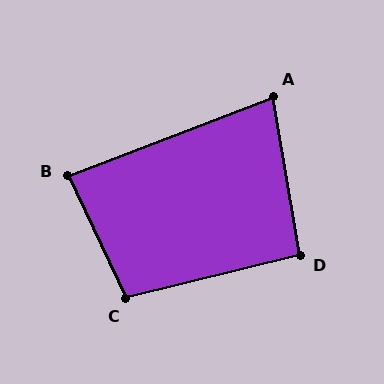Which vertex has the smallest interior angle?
A, at approximately 79 degrees.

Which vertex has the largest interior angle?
C, at approximately 101 degrees.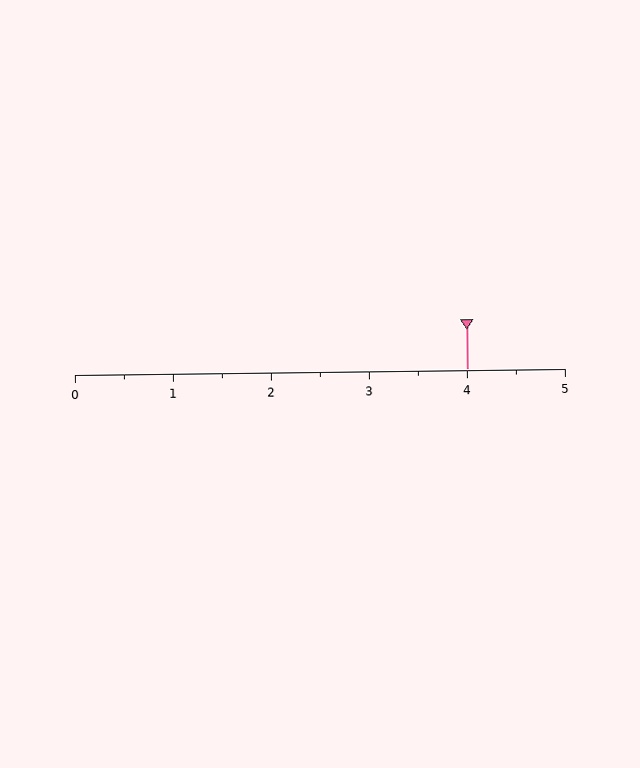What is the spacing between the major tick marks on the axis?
The major ticks are spaced 1 apart.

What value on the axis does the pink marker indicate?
The marker indicates approximately 4.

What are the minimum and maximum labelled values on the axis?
The axis runs from 0 to 5.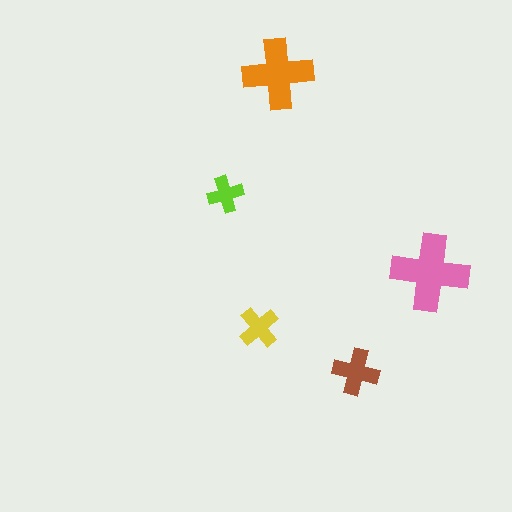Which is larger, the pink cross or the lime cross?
The pink one.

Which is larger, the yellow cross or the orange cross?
The orange one.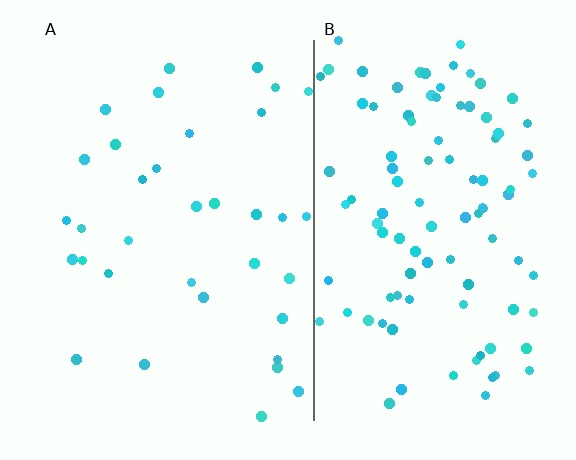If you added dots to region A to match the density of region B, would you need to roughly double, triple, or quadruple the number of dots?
Approximately triple.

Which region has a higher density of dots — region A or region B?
B (the right).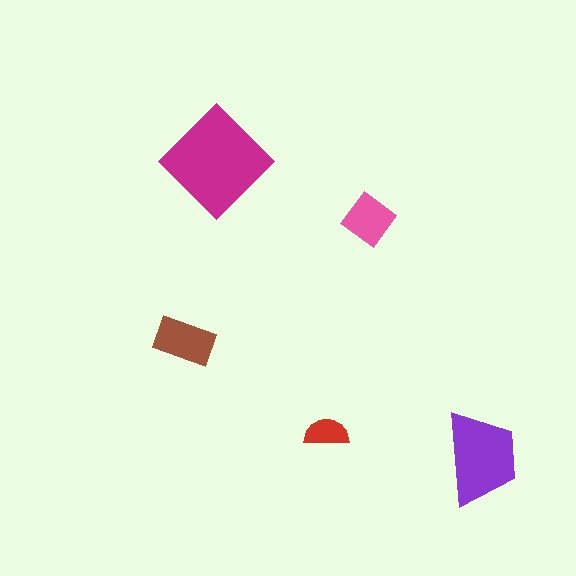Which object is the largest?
The magenta diamond.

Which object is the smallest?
The red semicircle.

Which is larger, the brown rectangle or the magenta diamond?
The magenta diamond.